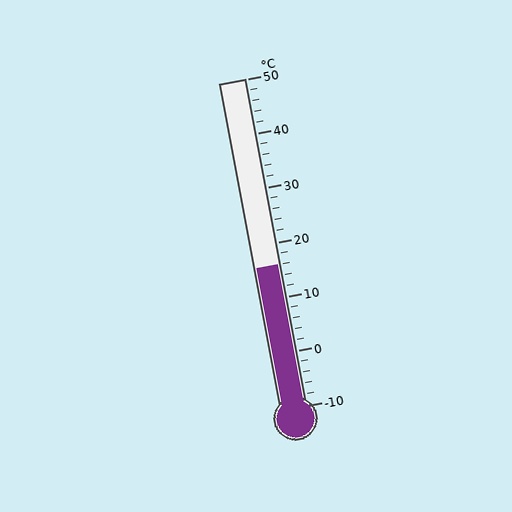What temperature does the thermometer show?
The thermometer shows approximately 16°C.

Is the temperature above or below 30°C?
The temperature is below 30°C.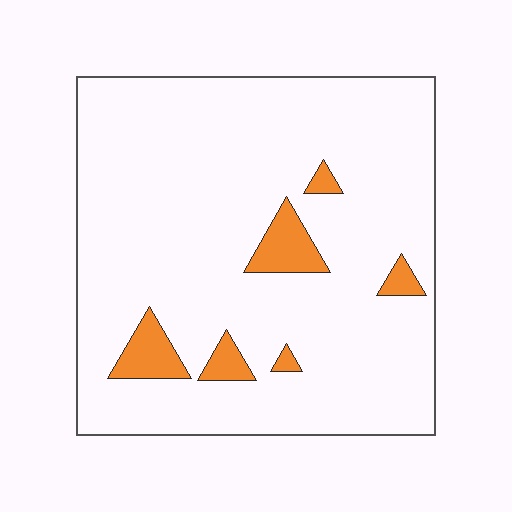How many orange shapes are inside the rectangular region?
6.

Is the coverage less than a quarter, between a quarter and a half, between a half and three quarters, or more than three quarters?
Less than a quarter.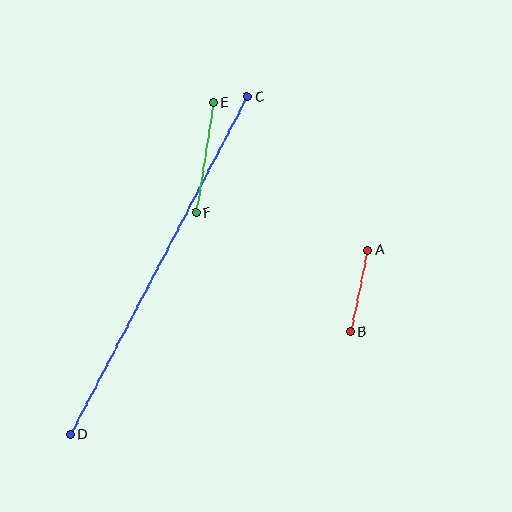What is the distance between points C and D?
The distance is approximately 381 pixels.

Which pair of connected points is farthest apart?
Points C and D are farthest apart.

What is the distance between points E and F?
The distance is approximately 111 pixels.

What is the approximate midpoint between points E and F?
The midpoint is at approximately (205, 158) pixels.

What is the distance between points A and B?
The distance is approximately 84 pixels.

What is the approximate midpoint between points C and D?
The midpoint is at approximately (159, 266) pixels.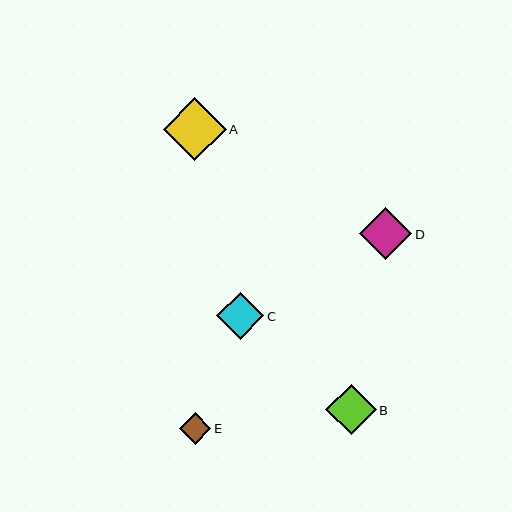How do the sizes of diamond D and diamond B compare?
Diamond D and diamond B are approximately the same size.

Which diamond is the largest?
Diamond A is the largest with a size of approximately 63 pixels.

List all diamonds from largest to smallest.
From largest to smallest: A, D, B, C, E.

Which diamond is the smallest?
Diamond E is the smallest with a size of approximately 31 pixels.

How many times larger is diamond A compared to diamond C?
Diamond A is approximately 1.3 times the size of diamond C.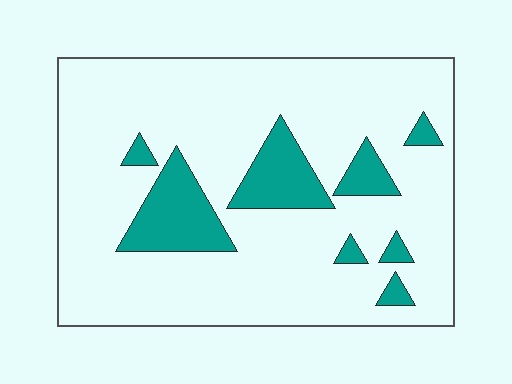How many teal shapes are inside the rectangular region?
8.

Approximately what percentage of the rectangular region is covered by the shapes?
Approximately 15%.